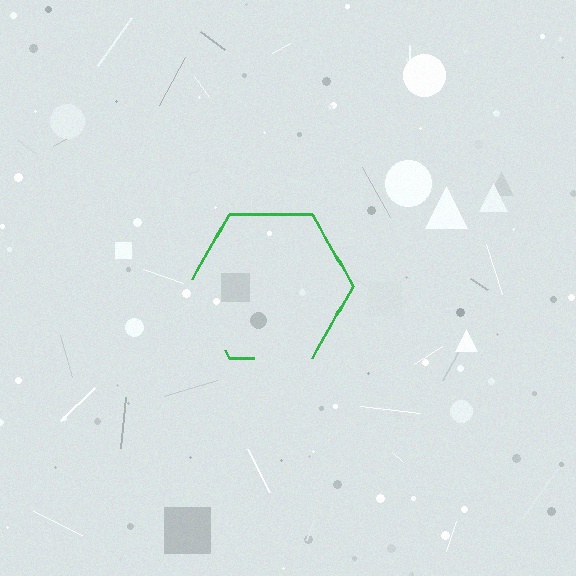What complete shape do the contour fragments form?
The contour fragments form a hexagon.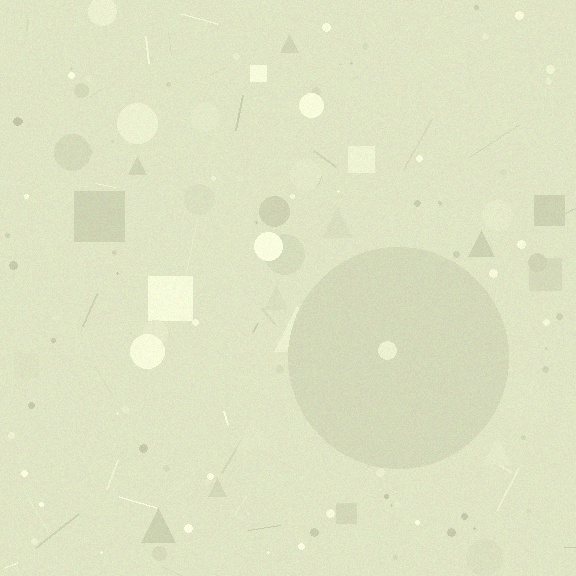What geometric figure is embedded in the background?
A circle is embedded in the background.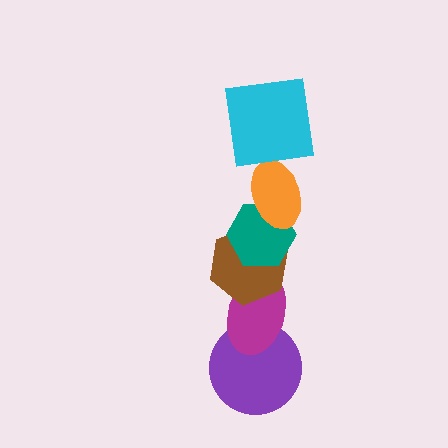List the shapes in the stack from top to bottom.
From top to bottom: the cyan square, the orange ellipse, the teal hexagon, the brown hexagon, the magenta ellipse, the purple circle.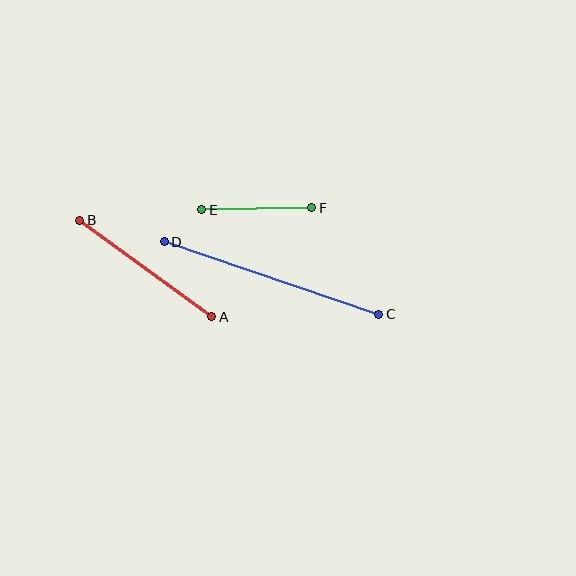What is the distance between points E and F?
The distance is approximately 110 pixels.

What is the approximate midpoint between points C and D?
The midpoint is at approximately (271, 278) pixels.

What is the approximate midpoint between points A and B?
The midpoint is at approximately (146, 269) pixels.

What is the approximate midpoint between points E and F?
The midpoint is at approximately (257, 209) pixels.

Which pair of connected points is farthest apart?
Points C and D are farthest apart.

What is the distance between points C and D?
The distance is approximately 227 pixels.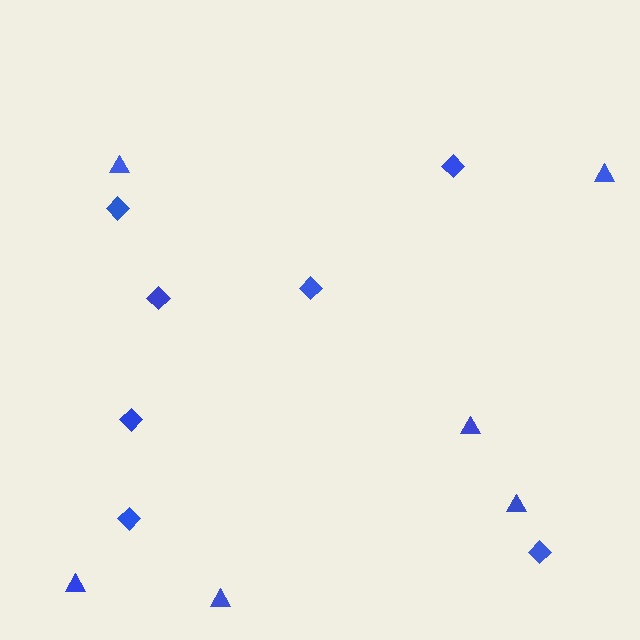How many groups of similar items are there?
There are 2 groups: one group of triangles (6) and one group of diamonds (7).